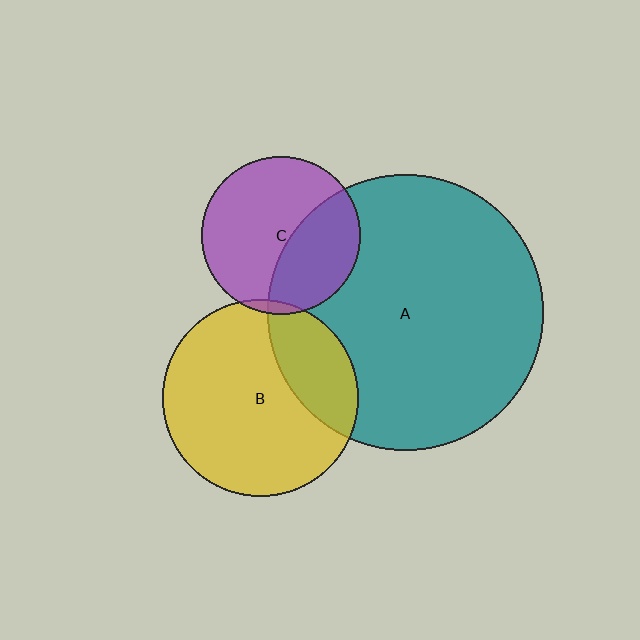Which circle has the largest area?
Circle A (teal).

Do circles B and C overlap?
Yes.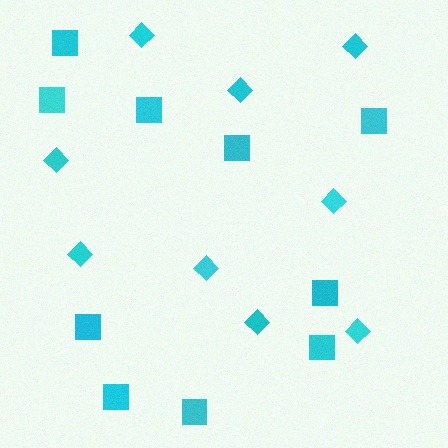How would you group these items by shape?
There are 2 groups: one group of squares (10) and one group of diamonds (9).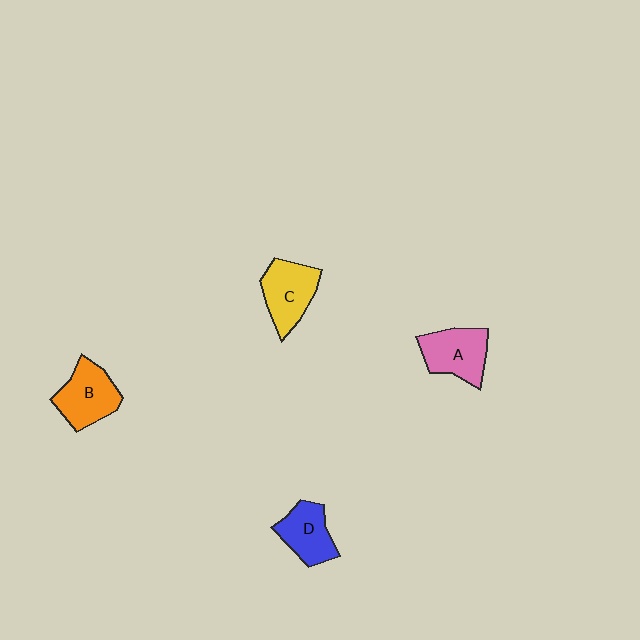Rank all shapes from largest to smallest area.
From largest to smallest: B (orange), C (yellow), A (pink), D (blue).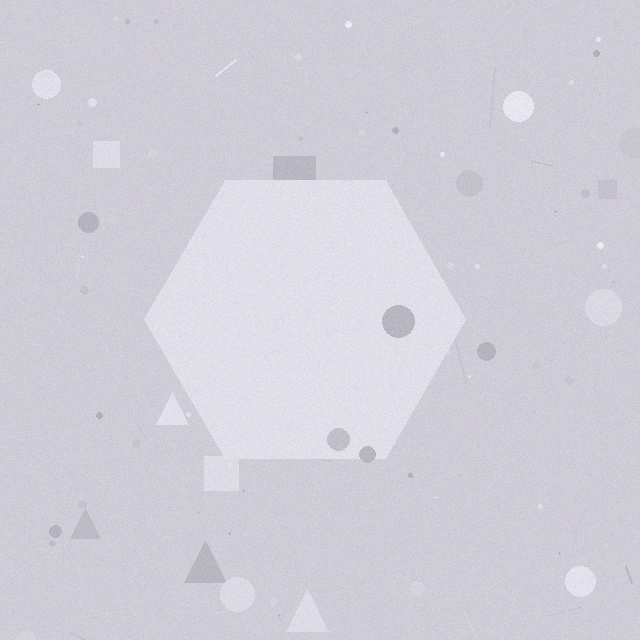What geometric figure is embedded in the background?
A hexagon is embedded in the background.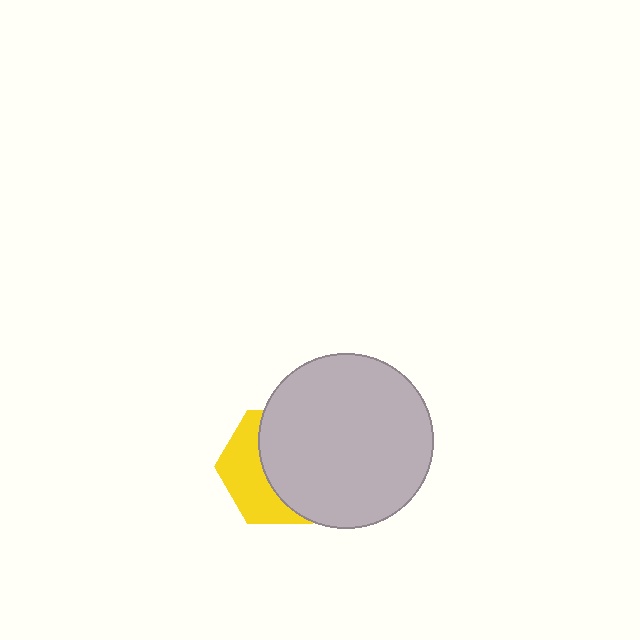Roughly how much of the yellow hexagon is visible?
A small part of it is visible (roughly 40%).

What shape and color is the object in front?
The object in front is a light gray circle.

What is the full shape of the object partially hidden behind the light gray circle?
The partially hidden object is a yellow hexagon.